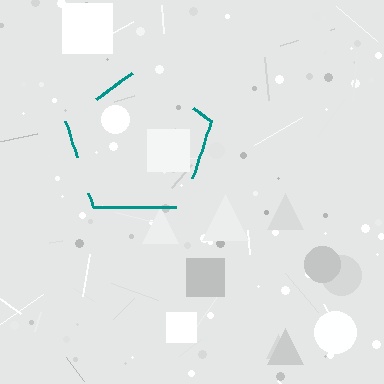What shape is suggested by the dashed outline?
The dashed outline suggests a pentagon.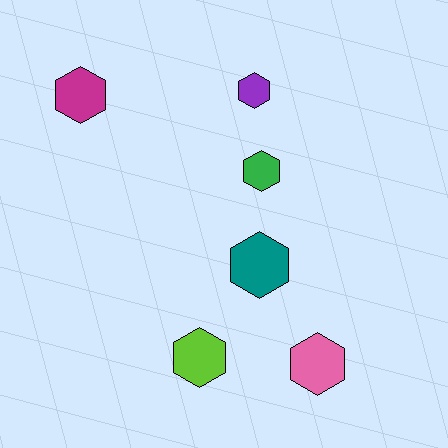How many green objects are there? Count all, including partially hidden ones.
There is 1 green object.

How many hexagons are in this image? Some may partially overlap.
There are 6 hexagons.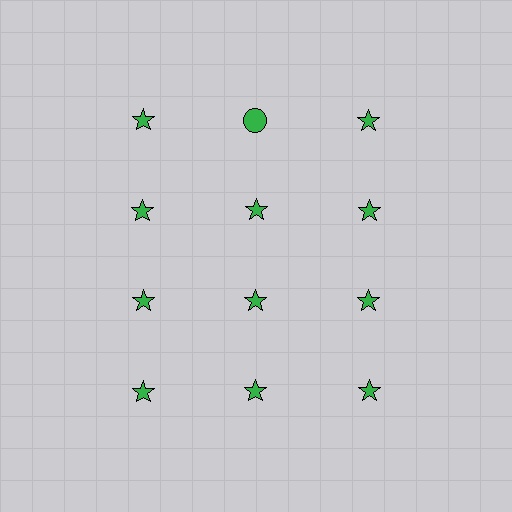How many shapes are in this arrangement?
There are 12 shapes arranged in a grid pattern.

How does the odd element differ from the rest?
It has a different shape: circle instead of star.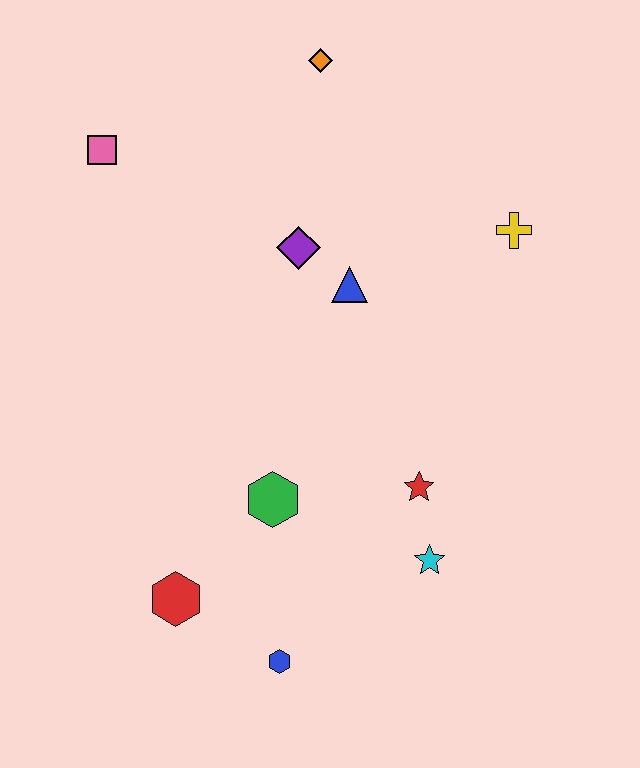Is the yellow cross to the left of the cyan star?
No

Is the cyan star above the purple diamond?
No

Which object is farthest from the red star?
The pink square is farthest from the red star.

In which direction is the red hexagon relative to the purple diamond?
The red hexagon is below the purple diamond.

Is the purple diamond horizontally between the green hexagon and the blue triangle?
Yes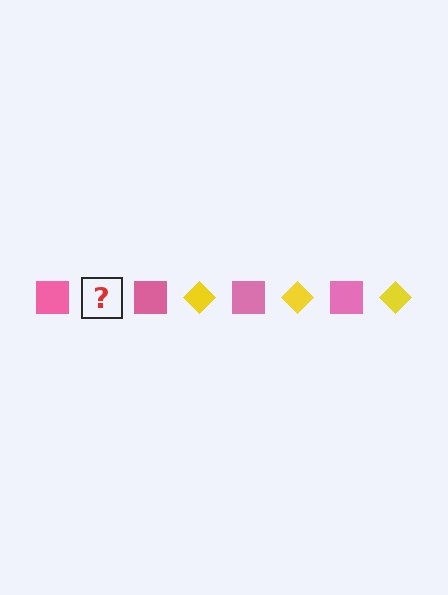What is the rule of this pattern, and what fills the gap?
The rule is that the pattern alternates between pink square and yellow diamond. The gap should be filled with a yellow diamond.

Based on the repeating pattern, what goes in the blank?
The blank should be a yellow diamond.